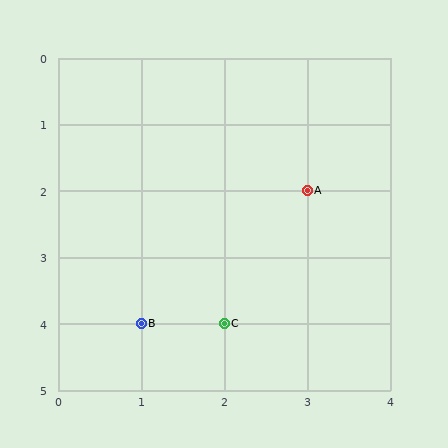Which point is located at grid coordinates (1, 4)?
Point B is at (1, 4).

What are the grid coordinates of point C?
Point C is at grid coordinates (2, 4).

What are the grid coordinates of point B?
Point B is at grid coordinates (1, 4).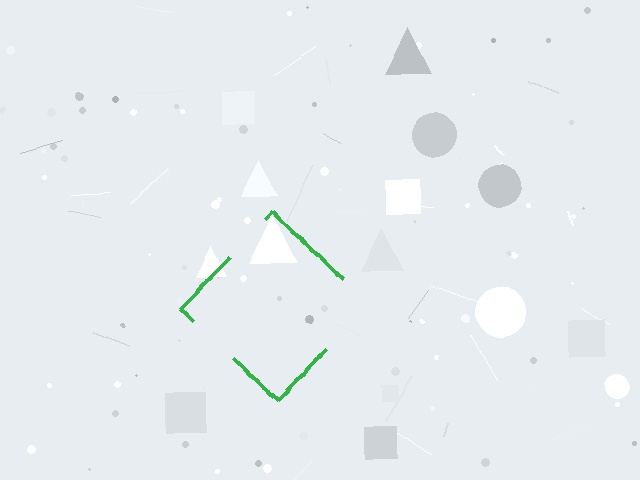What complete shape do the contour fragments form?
The contour fragments form a diamond.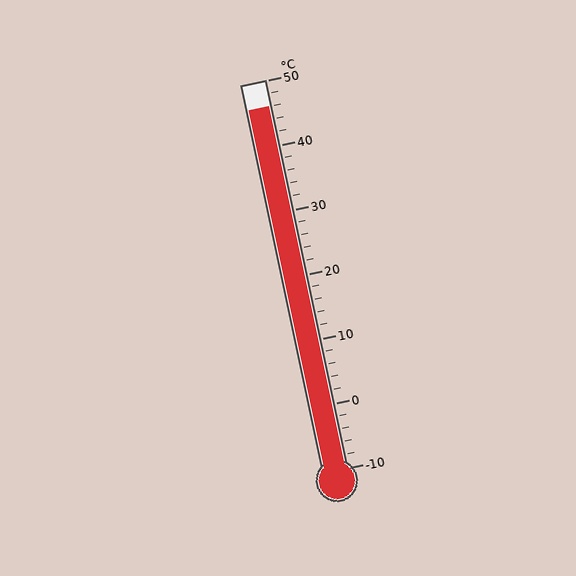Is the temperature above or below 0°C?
The temperature is above 0°C.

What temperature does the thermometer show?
The thermometer shows approximately 46°C.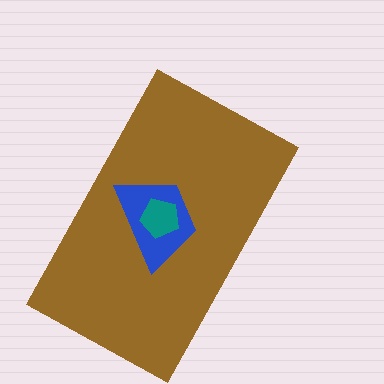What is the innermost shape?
The teal pentagon.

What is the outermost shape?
The brown rectangle.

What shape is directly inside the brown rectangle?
The blue trapezoid.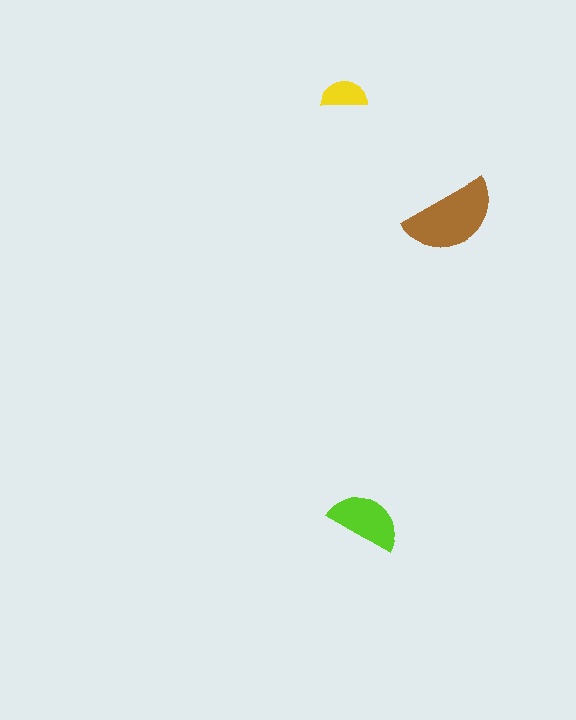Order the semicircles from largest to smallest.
the brown one, the lime one, the yellow one.